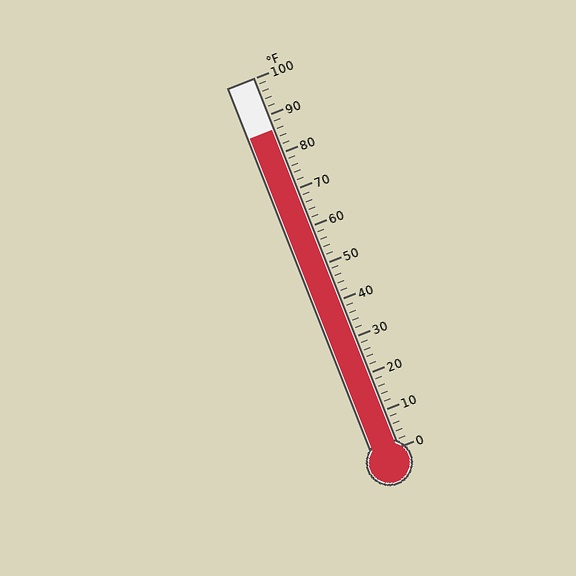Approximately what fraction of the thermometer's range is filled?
The thermometer is filled to approximately 85% of its range.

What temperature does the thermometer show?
The thermometer shows approximately 86°F.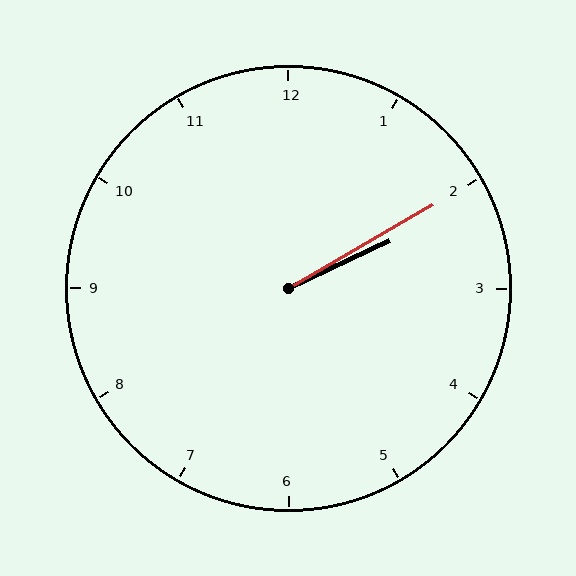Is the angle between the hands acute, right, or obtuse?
It is acute.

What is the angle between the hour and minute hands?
Approximately 5 degrees.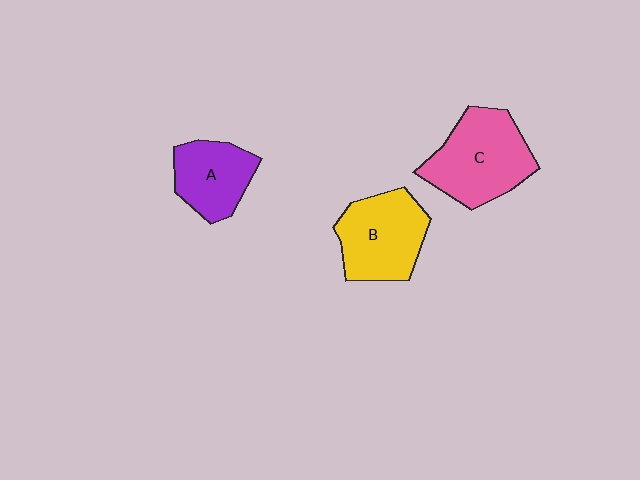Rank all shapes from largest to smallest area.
From largest to smallest: C (pink), B (yellow), A (purple).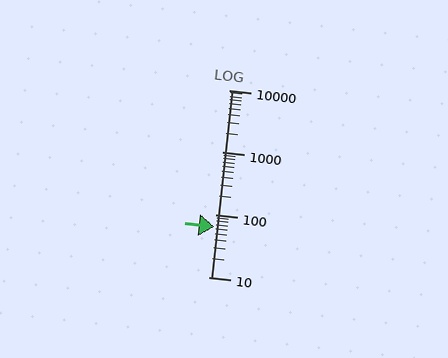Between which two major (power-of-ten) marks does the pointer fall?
The pointer is between 10 and 100.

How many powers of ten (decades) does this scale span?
The scale spans 3 decades, from 10 to 10000.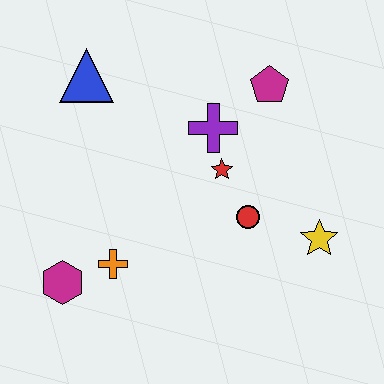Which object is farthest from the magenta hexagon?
The magenta pentagon is farthest from the magenta hexagon.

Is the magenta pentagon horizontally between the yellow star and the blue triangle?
Yes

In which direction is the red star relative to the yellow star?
The red star is to the left of the yellow star.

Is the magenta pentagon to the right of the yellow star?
No